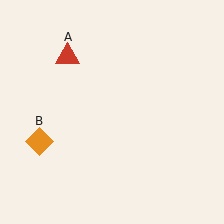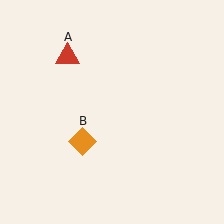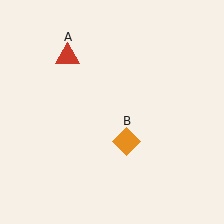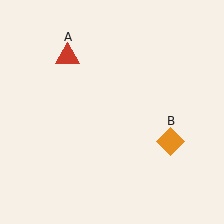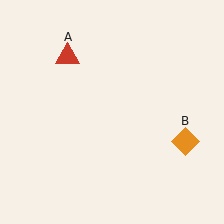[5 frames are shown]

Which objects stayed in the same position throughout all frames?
Red triangle (object A) remained stationary.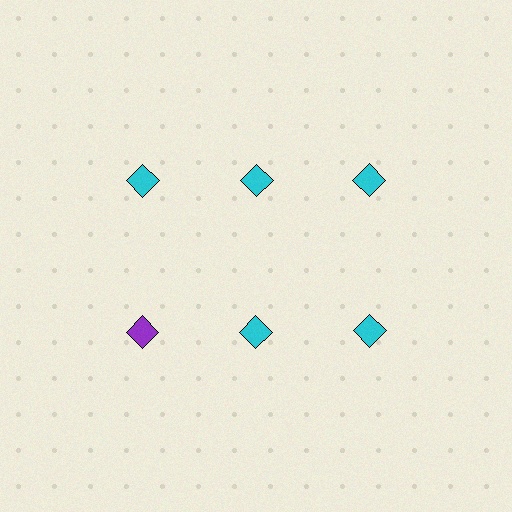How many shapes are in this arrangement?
There are 6 shapes arranged in a grid pattern.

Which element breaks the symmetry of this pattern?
The purple diamond in the second row, leftmost column breaks the symmetry. All other shapes are cyan diamonds.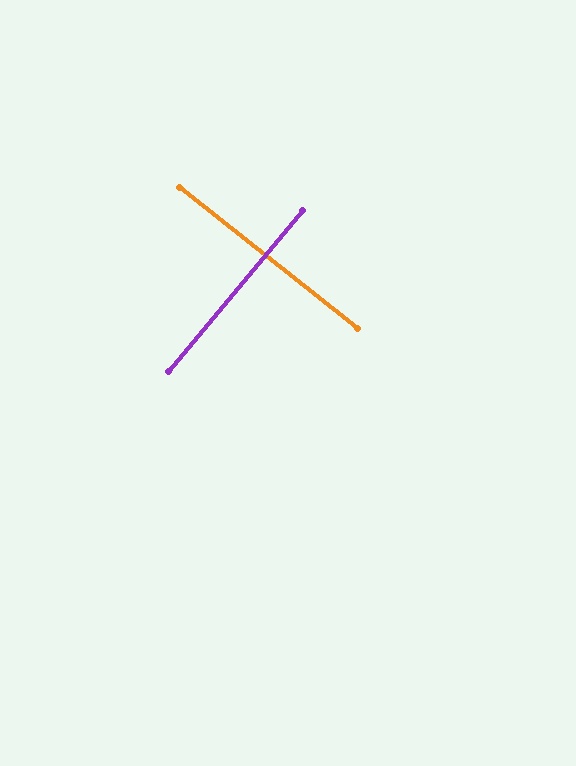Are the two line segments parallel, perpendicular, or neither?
Perpendicular — they meet at approximately 89°.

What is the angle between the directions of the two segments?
Approximately 89 degrees.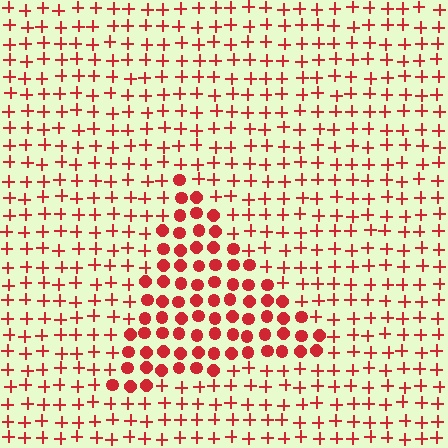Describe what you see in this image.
The image is filled with small red elements arranged in a uniform grid. A triangle-shaped region contains circles, while the surrounding area contains plus signs. The boundary is defined purely by the change in element shape.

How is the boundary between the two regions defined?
The boundary is defined by a change in element shape: circles inside vs. plus signs outside. All elements share the same color and spacing.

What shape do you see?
I see a triangle.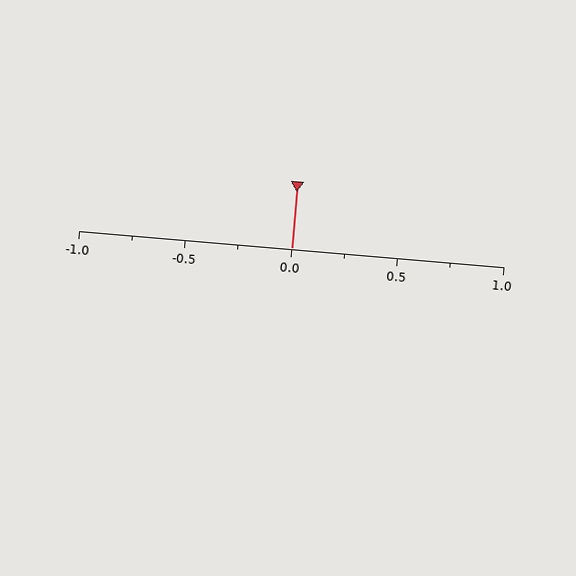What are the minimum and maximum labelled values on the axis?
The axis runs from -1.0 to 1.0.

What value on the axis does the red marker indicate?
The marker indicates approximately 0.